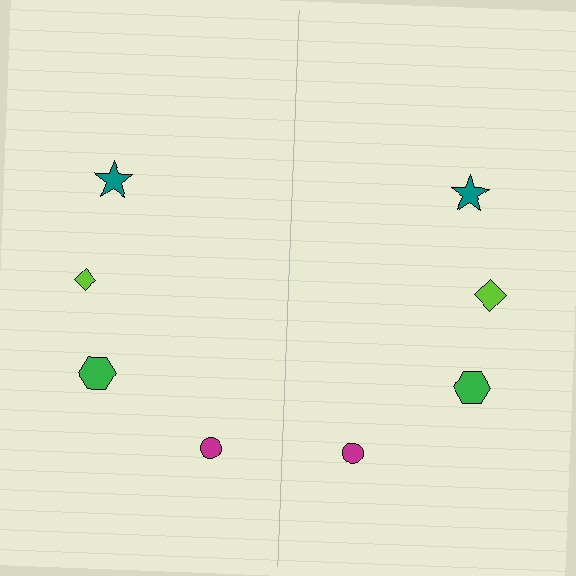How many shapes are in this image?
There are 8 shapes in this image.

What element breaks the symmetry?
The lime diamond on the right side has a different size than its mirror counterpart.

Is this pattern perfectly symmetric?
No, the pattern is not perfectly symmetric. The lime diamond on the right side has a different size than its mirror counterpart.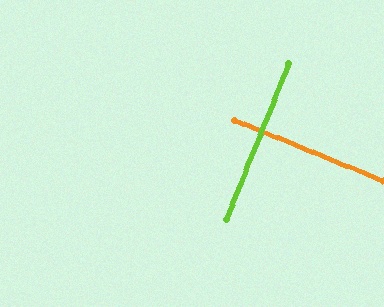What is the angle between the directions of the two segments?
Approximately 90 degrees.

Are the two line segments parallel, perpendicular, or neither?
Perpendicular — they meet at approximately 90°.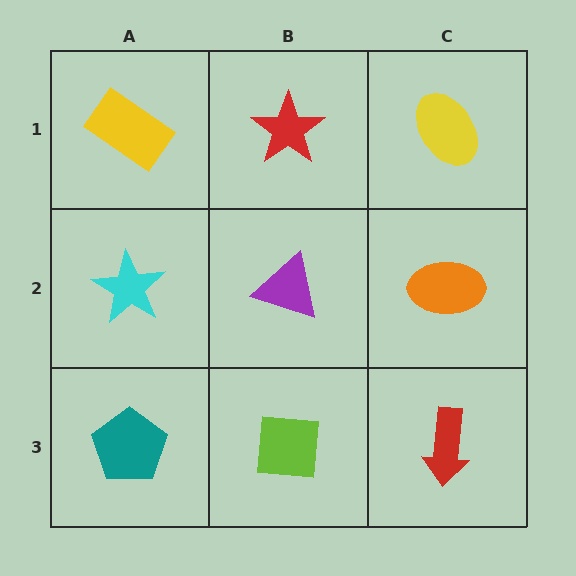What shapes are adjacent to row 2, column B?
A red star (row 1, column B), a lime square (row 3, column B), a cyan star (row 2, column A), an orange ellipse (row 2, column C).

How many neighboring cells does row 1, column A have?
2.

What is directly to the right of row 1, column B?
A yellow ellipse.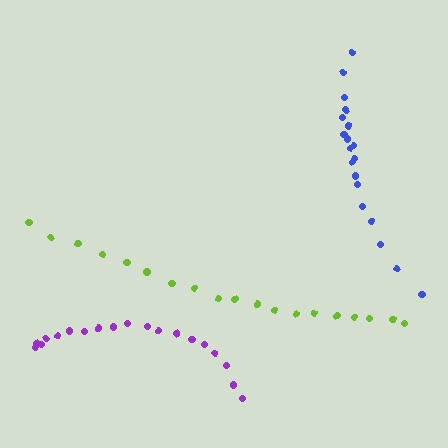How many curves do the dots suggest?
There are 3 distinct paths.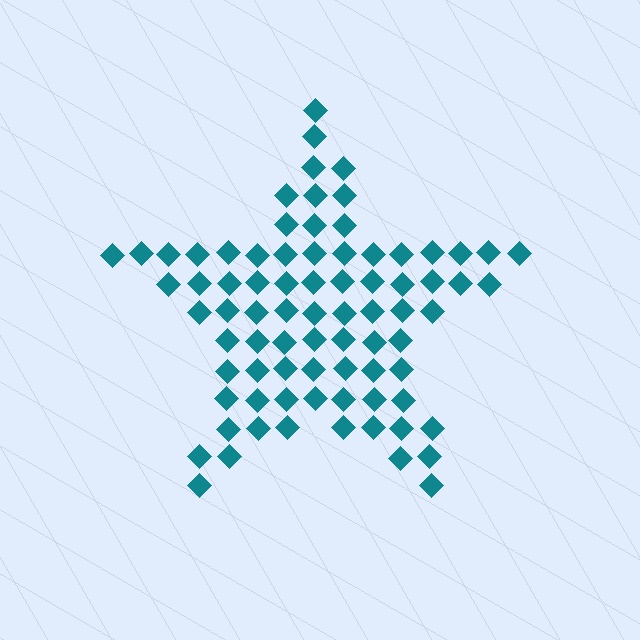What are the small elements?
The small elements are diamonds.